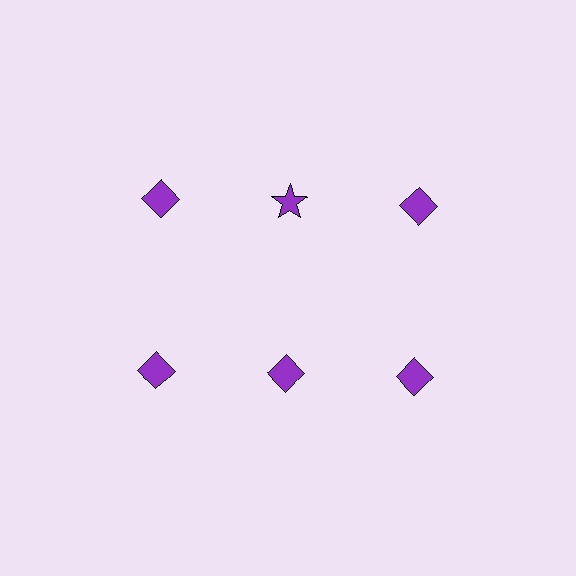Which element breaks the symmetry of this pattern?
The purple star in the top row, second from left column breaks the symmetry. All other shapes are purple diamonds.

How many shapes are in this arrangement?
There are 6 shapes arranged in a grid pattern.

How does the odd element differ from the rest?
It has a different shape: star instead of diamond.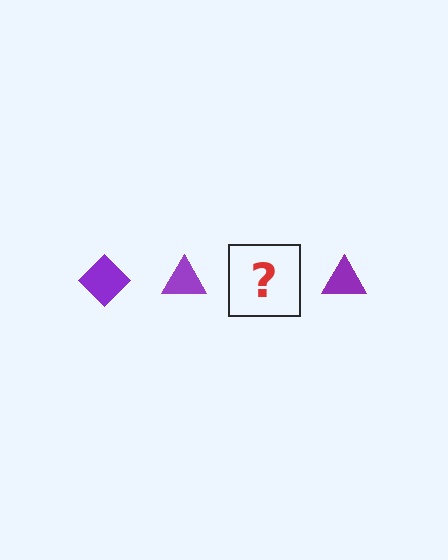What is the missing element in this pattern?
The missing element is a purple diamond.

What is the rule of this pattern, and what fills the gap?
The rule is that the pattern cycles through diamond, triangle shapes in purple. The gap should be filled with a purple diamond.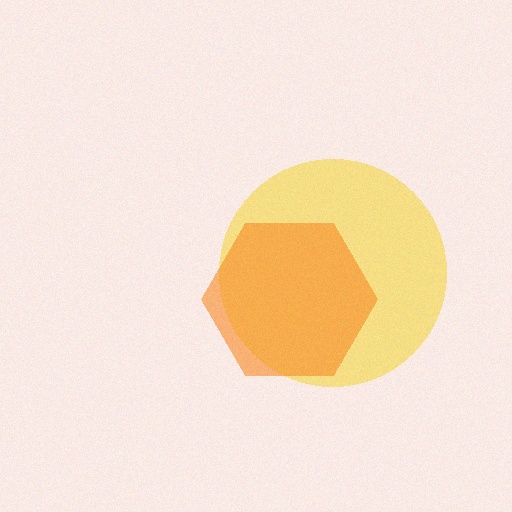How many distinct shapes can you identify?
There are 2 distinct shapes: a yellow circle, an orange hexagon.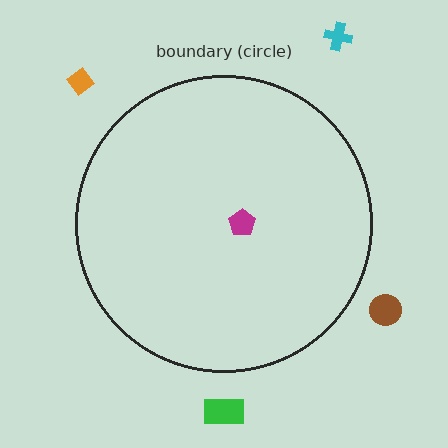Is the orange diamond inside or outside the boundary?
Outside.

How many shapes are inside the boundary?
1 inside, 4 outside.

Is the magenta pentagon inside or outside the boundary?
Inside.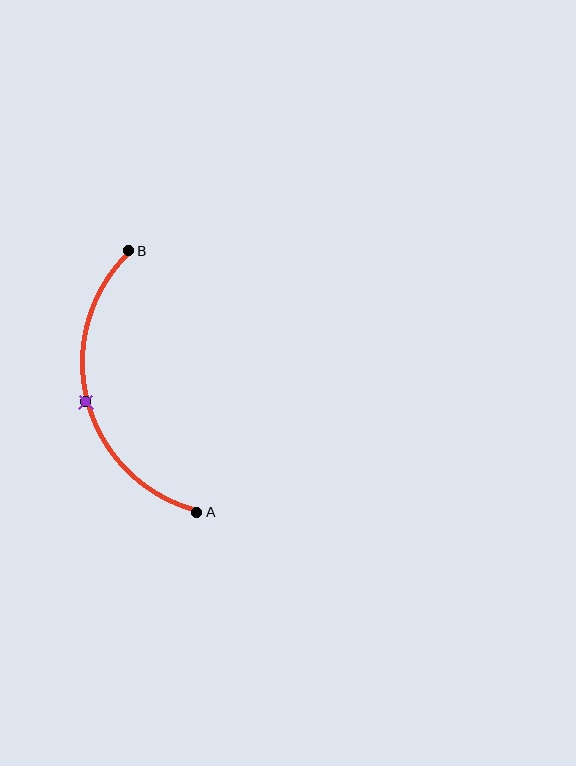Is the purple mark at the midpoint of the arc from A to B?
Yes. The purple mark lies on the arc at equal arc-length from both A and B — it is the arc midpoint.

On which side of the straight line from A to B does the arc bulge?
The arc bulges to the left of the straight line connecting A and B.